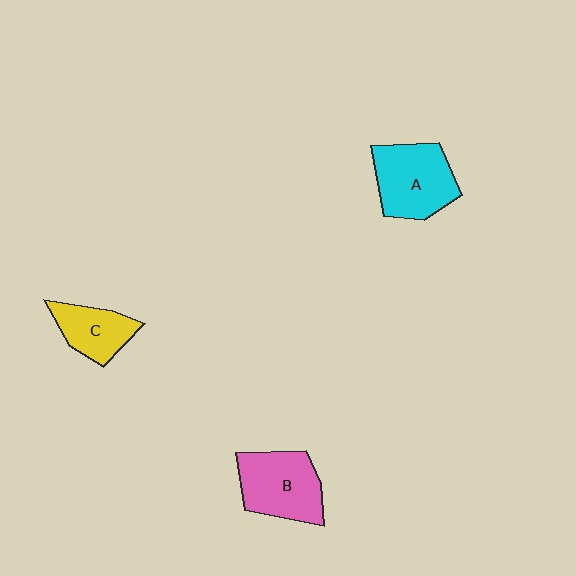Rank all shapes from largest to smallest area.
From largest to smallest: A (cyan), B (pink), C (yellow).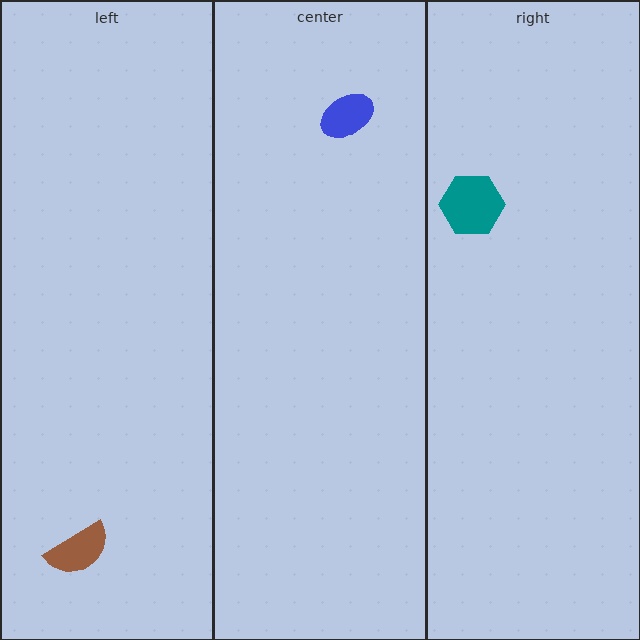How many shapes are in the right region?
1.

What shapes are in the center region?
The blue ellipse.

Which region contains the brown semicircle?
The left region.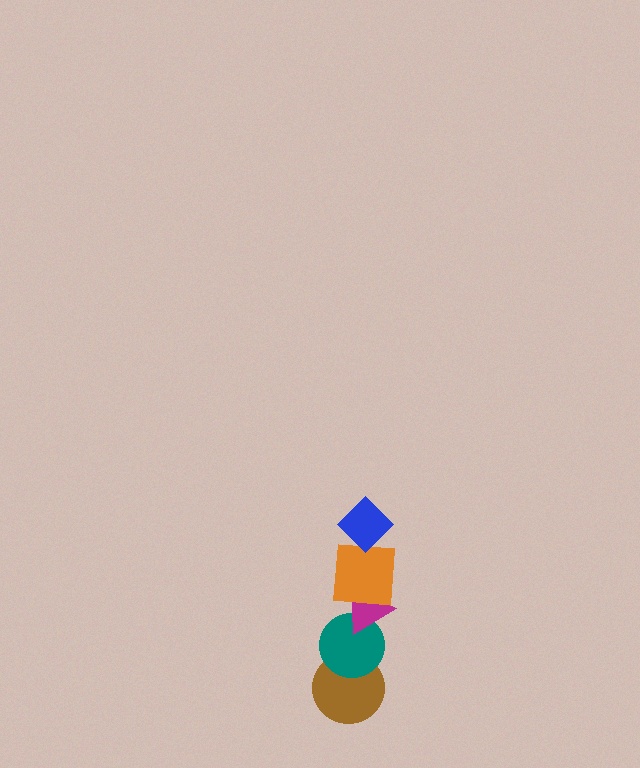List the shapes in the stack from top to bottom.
From top to bottom: the blue diamond, the orange square, the magenta triangle, the teal circle, the brown circle.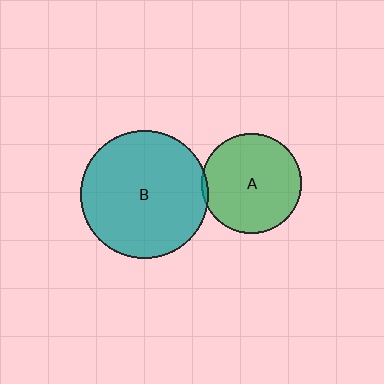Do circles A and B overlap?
Yes.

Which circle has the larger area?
Circle B (teal).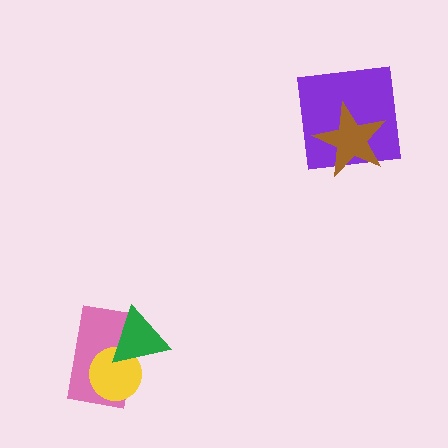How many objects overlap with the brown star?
1 object overlaps with the brown star.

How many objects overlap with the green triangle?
2 objects overlap with the green triangle.